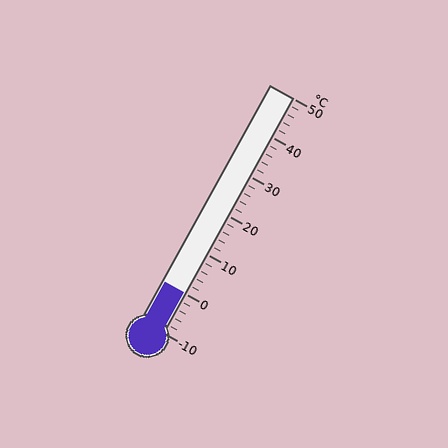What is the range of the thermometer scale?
The thermometer scale ranges from -10°C to 50°C.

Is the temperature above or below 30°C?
The temperature is below 30°C.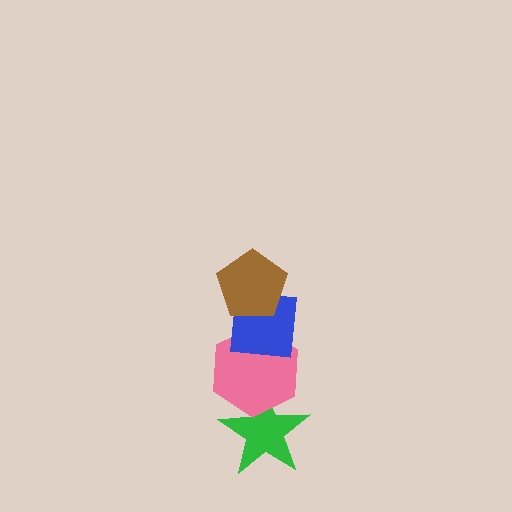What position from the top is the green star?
The green star is 4th from the top.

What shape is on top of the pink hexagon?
The blue square is on top of the pink hexagon.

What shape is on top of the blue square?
The brown pentagon is on top of the blue square.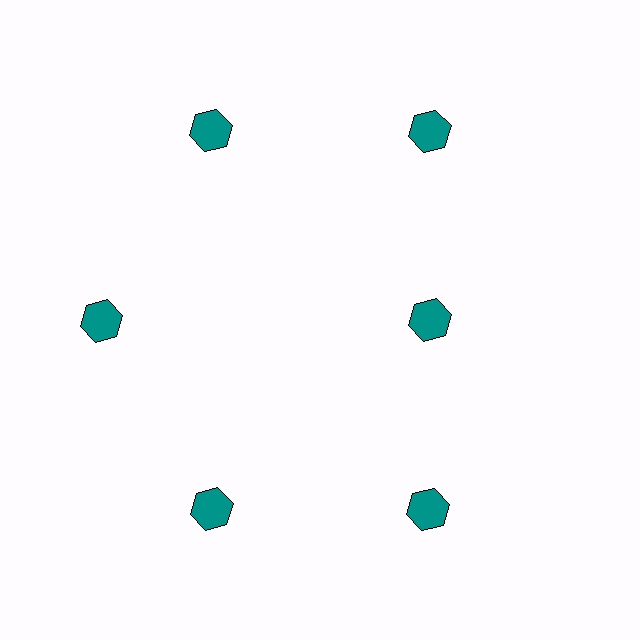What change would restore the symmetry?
The symmetry would be restored by moving it outward, back onto the ring so that all 6 hexagons sit at equal angles and equal distance from the center.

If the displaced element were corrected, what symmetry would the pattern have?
It would have 6-fold rotational symmetry — the pattern would map onto itself every 60 degrees.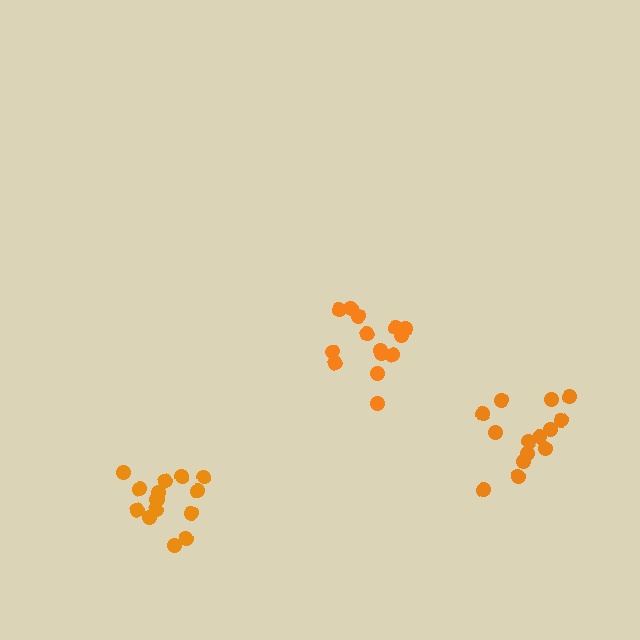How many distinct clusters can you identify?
There are 3 distinct clusters.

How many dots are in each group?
Group 1: 15 dots, Group 2: 14 dots, Group 3: 14 dots (43 total).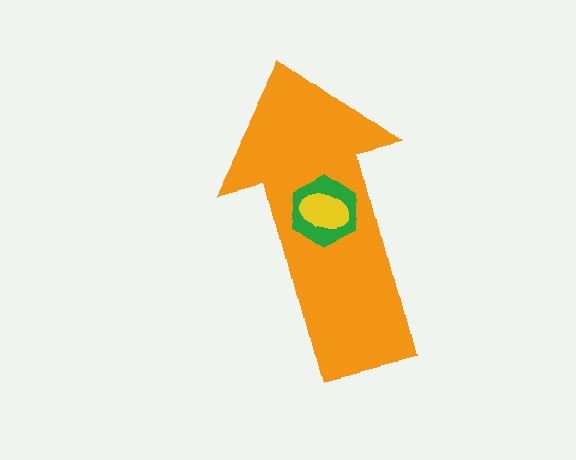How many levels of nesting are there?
3.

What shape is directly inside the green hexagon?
The yellow ellipse.